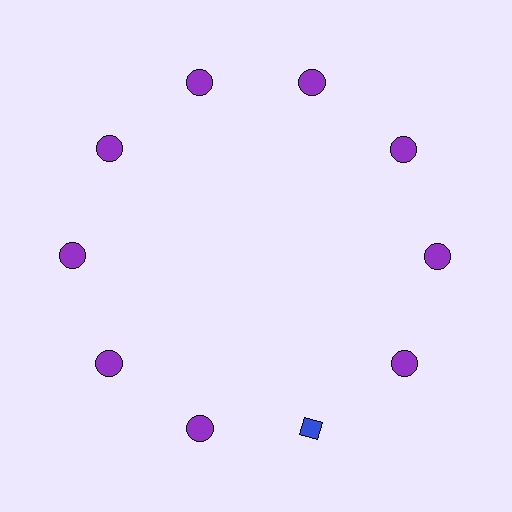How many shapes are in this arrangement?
There are 10 shapes arranged in a ring pattern.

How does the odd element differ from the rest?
It differs in both color (blue instead of purple) and shape (diamond instead of circle).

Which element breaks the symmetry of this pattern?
The blue diamond at roughly the 5 o'clock position breaks the symmetry. All other shapes are purple circles.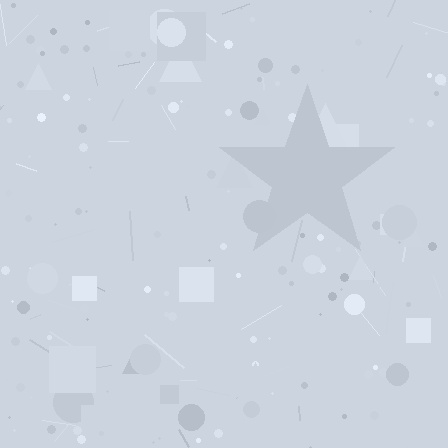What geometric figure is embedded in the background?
A star is embedded in the background.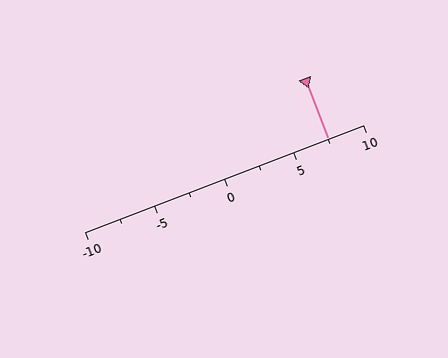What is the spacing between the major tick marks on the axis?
The major ticks are spaced 5 apart.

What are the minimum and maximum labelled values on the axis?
The axis runs from -10 to 10.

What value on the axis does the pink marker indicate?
The marker indicates approximately 7.5.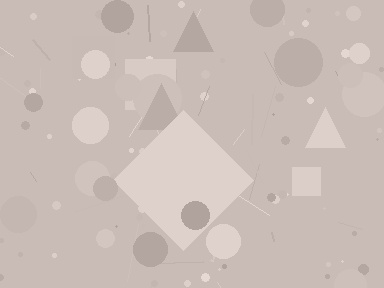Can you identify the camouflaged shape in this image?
The camouflaged shape is a diamond.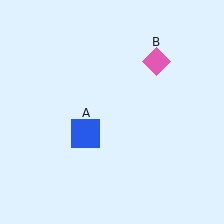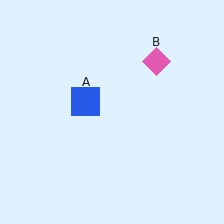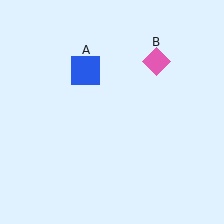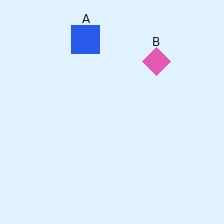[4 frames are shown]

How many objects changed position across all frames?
1 object changed position: blue square (object A).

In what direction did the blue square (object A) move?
The blue square (object A) moved up.